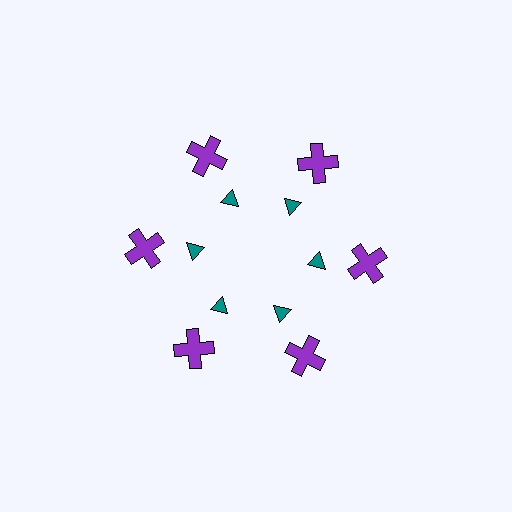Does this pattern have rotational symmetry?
Yes, this pattern has 6-fold rotational symmetry. It looks the same after rotating 60 degrees around the center.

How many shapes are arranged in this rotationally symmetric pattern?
There are 12 shapes, arranged in 6 groups of 2.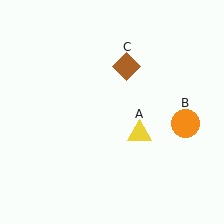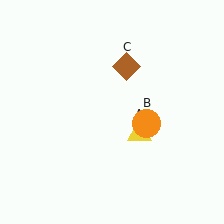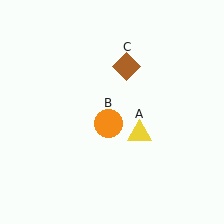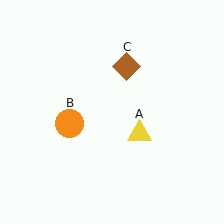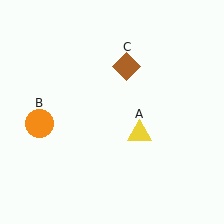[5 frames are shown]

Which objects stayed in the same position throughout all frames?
Yellow triangle (object A) and brown diamond (object C) remained stationary.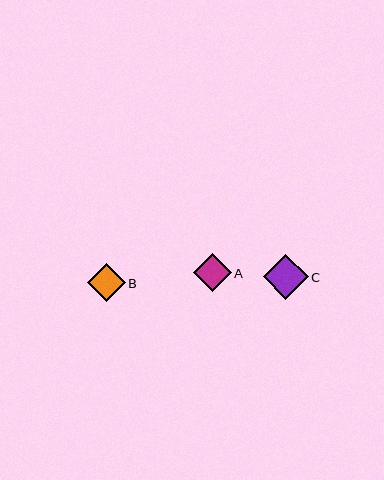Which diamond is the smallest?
Diamond B is the smallest with a size of approximately 37 pixels.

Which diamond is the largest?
Diamond C is the largest with a size of approximately 45 pixels.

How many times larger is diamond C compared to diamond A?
Diamond C is approximately 1.2 times the size of diamond A.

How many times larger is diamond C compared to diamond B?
Diamond C is approximately 1.2 times the size of diamond B.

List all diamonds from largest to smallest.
From largest to smallest: C, A, B.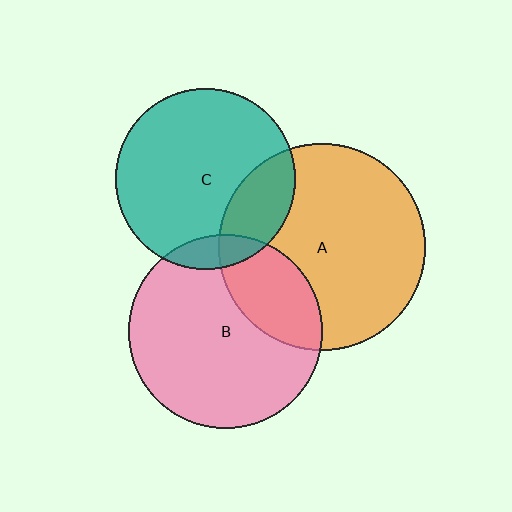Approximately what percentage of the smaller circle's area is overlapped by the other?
Approximately 20%.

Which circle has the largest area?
Circle A (orange).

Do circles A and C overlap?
Yes.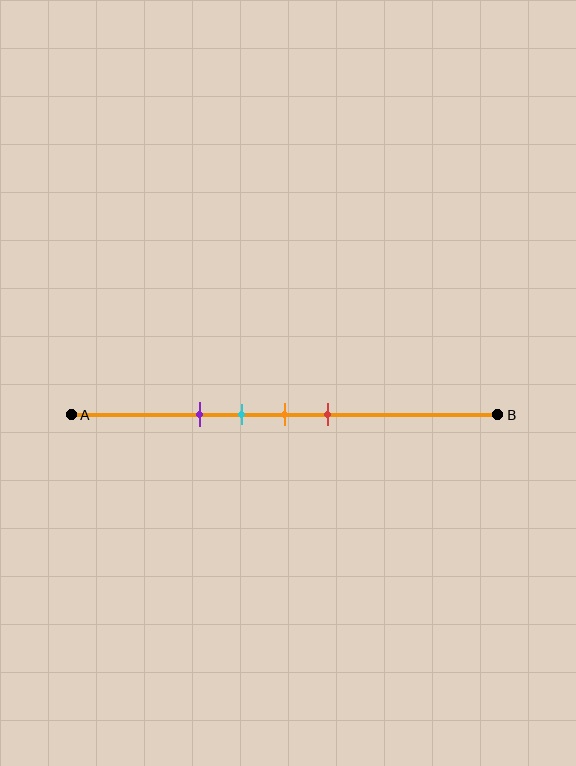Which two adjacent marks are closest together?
The cyan and orange marks are the closest adjacent pair.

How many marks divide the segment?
There are 4 marks dividing the segment.